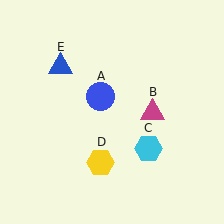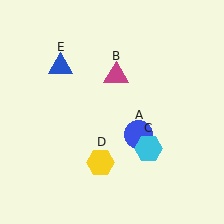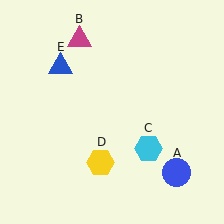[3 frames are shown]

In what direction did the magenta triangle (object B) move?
The magenta triangle (object B) moved up and to the left.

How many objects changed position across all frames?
2 objects changed position: blue circle (object A), magenta triangle (object B).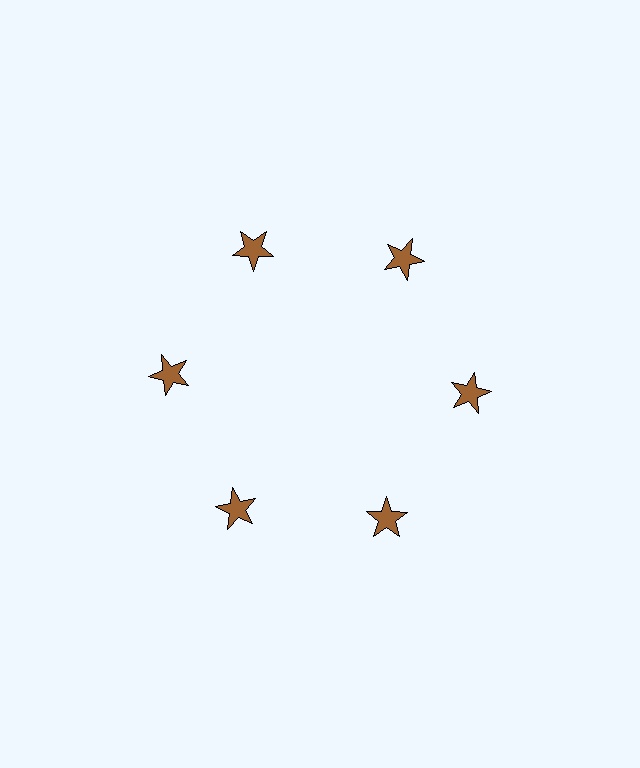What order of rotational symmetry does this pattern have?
This pattern has 6-fold rotational symmetry.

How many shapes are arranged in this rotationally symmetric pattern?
There are 6 shapes, arranged in 6 groups of 1.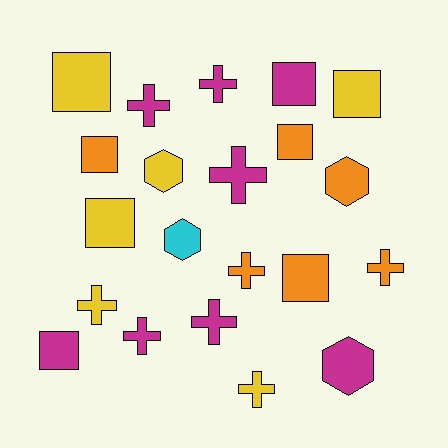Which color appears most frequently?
Magenta, with 8 objects.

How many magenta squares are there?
There are 2 magenta squares.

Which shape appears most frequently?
Cross, with 9 objects.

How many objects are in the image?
There are 21 objects.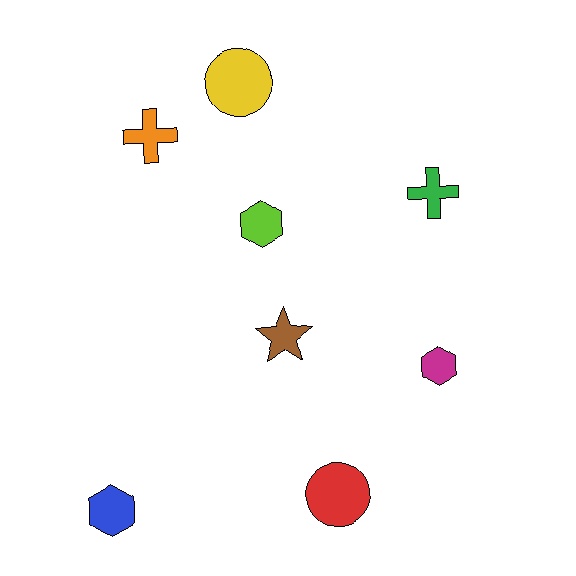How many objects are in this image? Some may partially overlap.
There are 8 objects.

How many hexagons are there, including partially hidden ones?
There are 3 hexagons.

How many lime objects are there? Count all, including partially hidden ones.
There is 1 lime object.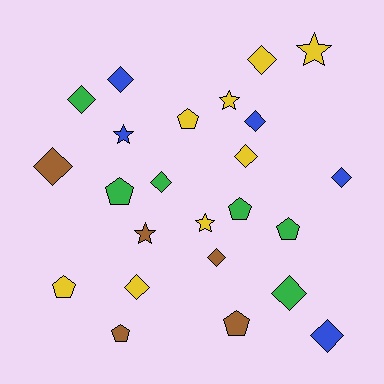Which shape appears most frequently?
Diamond, with 12 objects.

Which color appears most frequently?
Yellow, with 8 objects.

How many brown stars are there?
There is 1 brown star.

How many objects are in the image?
There are 24 objects.